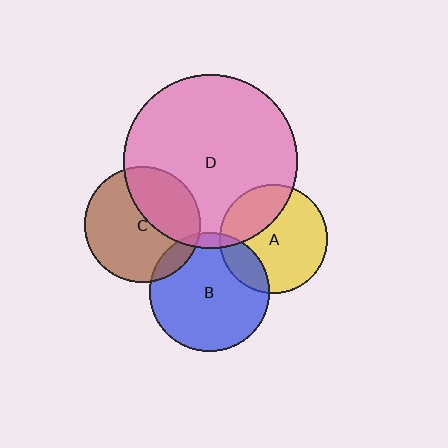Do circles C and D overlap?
Yes.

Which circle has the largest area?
Circle D (pink).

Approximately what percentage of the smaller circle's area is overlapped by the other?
Approximately 35%.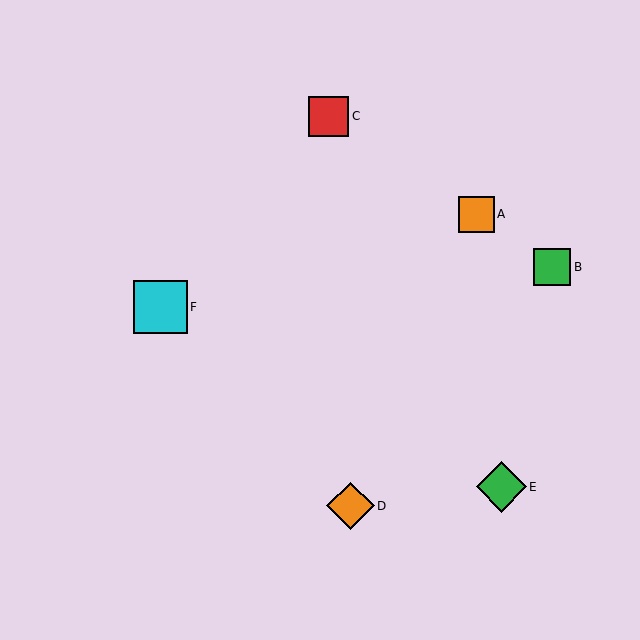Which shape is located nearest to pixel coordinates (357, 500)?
The orange diamond (labeled D) at (350, 506) is nearest to that location.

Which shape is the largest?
The cyan square (labeled F) is the largest.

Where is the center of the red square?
The center of the red square is at (329, 116).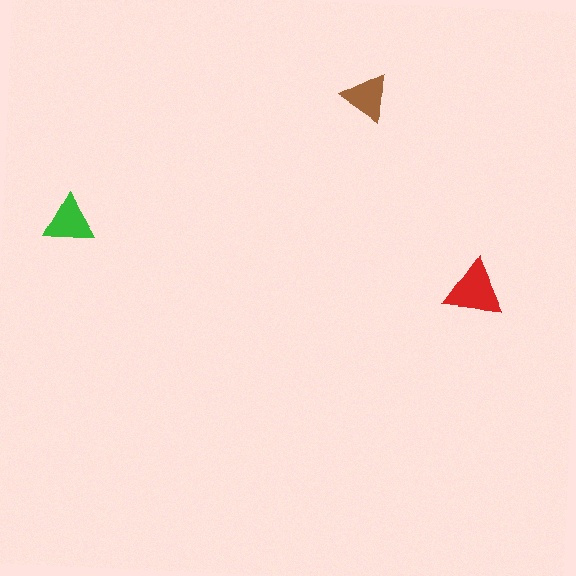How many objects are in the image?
There are 3 objects in the image.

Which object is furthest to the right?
The red triangle is rightmost.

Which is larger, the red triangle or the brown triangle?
The red one.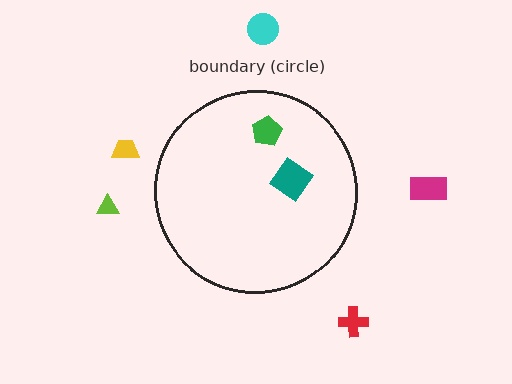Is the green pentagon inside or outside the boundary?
Inside.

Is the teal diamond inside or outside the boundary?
Inside.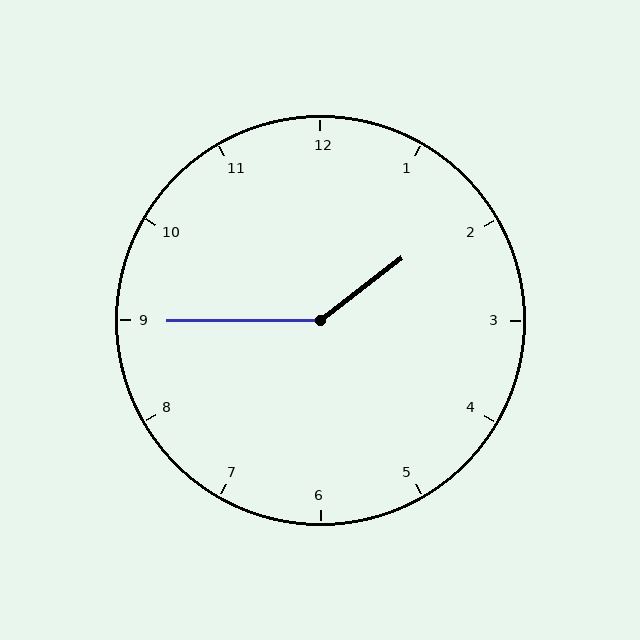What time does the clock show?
1:45.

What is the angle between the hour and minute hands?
Approximately 142 degrees.